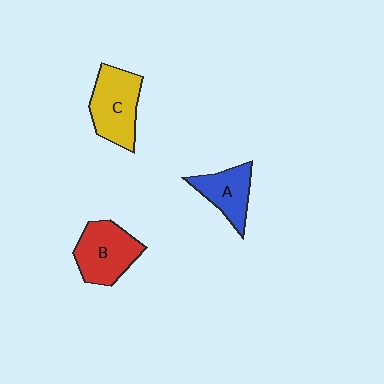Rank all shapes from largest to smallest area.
From largest to smallest: C (yellow), B (red), A (blue).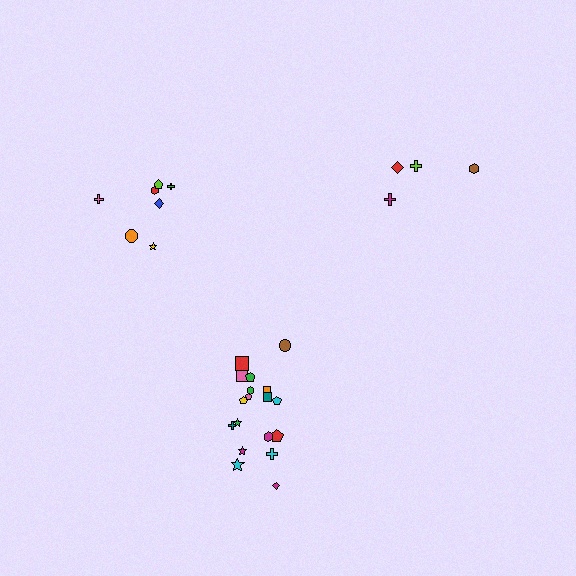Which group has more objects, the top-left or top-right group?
The top-left group.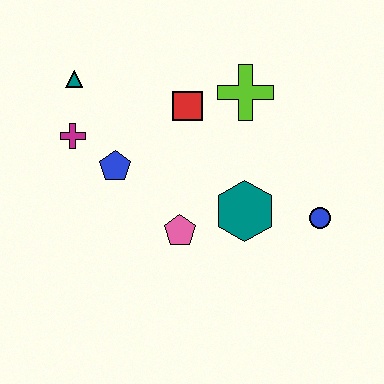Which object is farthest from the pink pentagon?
The teal triangle is farthest from the pink pentagon.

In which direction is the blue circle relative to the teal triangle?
The blue circle is to the right of the teal triangle.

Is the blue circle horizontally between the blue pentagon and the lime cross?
No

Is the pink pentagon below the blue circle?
Yes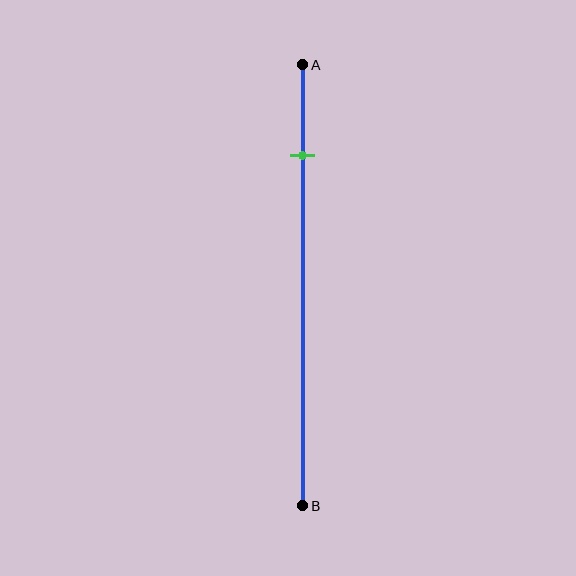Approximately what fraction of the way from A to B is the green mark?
The green mark is approximately 20% of the way from A to B.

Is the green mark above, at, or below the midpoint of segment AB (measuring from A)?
The green mark is above the midpoint of segment AB.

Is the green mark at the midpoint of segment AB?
No, the mark is at about 20% from A, not at the 50% midpoint.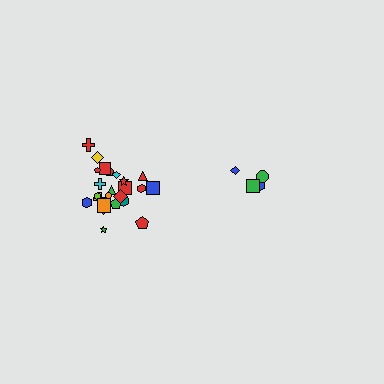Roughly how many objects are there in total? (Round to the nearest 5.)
Roughly 30 objects in total.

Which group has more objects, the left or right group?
The left group.